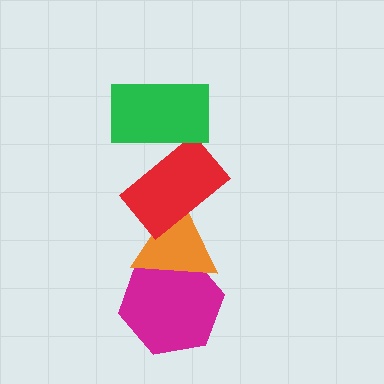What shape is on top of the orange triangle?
The red rectangle is on top of the orange triangle.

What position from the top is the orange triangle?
The orange triangle is 3rd from the top.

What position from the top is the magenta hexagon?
The magenta hexagon is 4th from the top.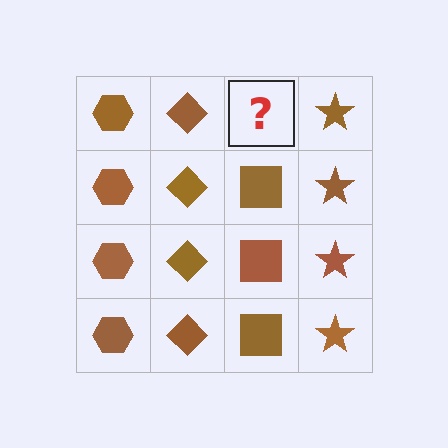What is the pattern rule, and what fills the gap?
The rule is that each column has a consistent shape. The gap should be filled with a brown square.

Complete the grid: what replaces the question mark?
The question mark should be replaced with a brown square.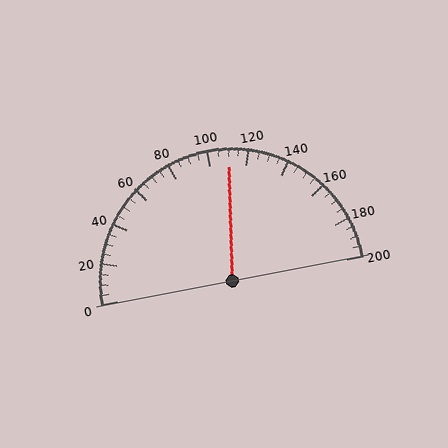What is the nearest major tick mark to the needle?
The nearest major tick mark is 120.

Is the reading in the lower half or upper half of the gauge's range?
The reading is in the upper half of the range (0 to 200).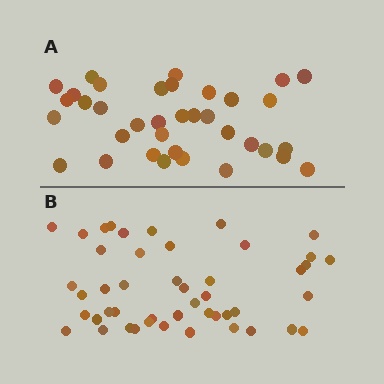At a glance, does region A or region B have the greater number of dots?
Region B (the bottom region) has more dots.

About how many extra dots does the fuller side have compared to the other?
Region B has roughly 12 or so more dots than region A.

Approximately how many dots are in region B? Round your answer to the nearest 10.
About 50 dots. (The exact count is 47, which rounds to 50.)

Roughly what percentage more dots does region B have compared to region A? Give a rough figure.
About 30% more.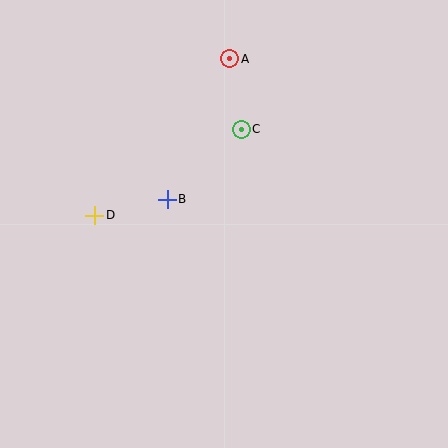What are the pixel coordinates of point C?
Point C is at (241, 129).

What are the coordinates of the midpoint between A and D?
The midpoint between A and D is at (162, 137).